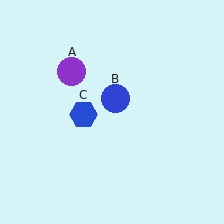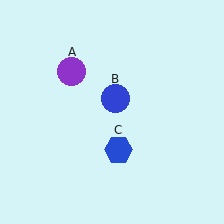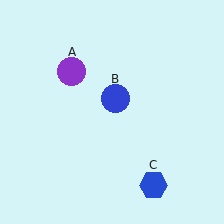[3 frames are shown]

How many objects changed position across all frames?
1 object changed position: blue hexagon (object C).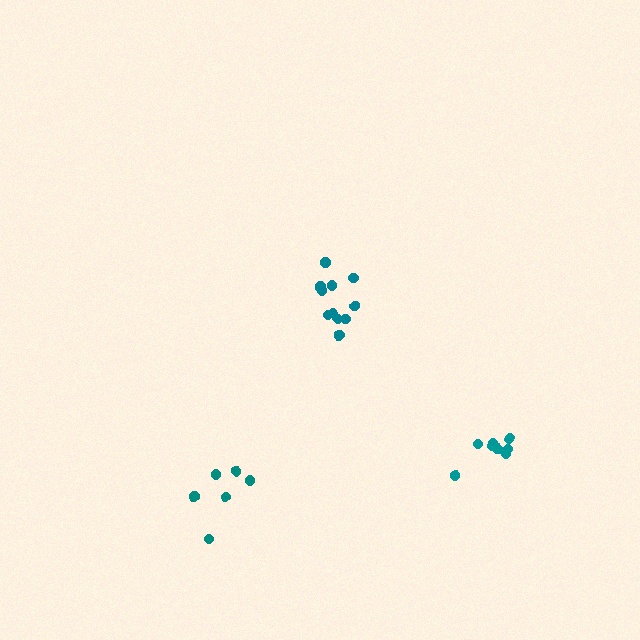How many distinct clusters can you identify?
There are 3 distinct clusters.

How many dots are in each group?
Group 1: 12 dots, Group 2: 6 dots, Group 3: 8 dots (26 total).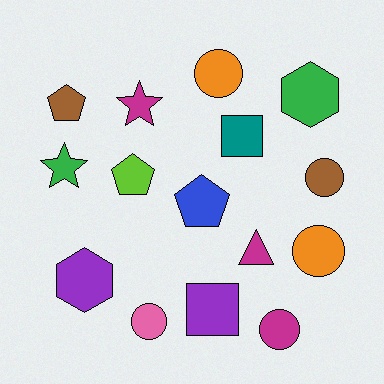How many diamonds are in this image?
There are no diamonds.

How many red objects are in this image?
There are no red objects.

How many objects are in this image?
There are 15 objects.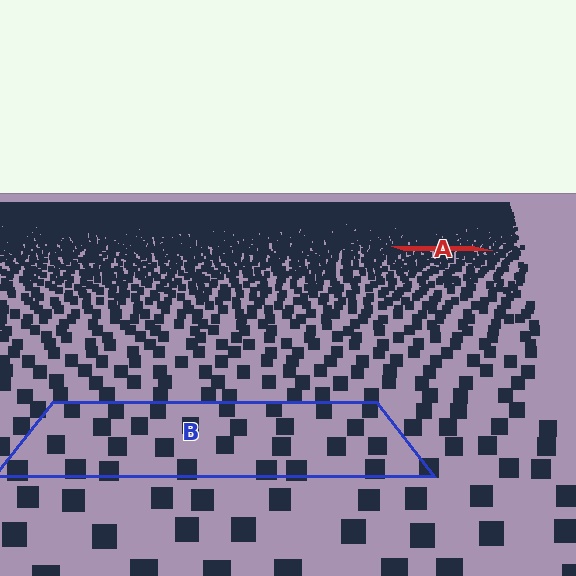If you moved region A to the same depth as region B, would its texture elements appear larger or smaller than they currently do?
They would appear larger. At a closer depth, the same texture elements are projected at a bigger on-screen size.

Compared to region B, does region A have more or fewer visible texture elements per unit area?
Region A has more texture elements per unit area — they are packed more densely because it is farther away.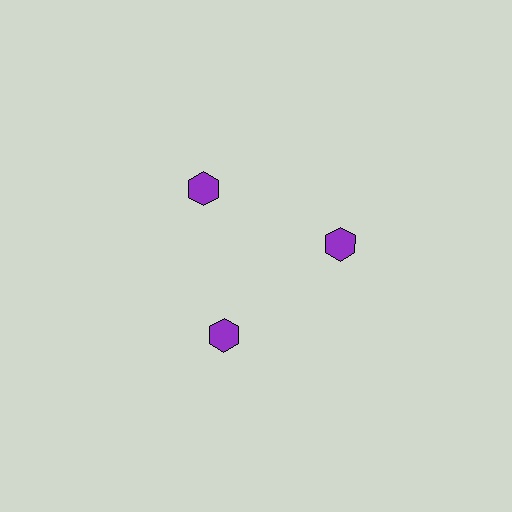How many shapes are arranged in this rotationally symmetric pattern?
There are 3 shapes, arranged in 3 groups of 1.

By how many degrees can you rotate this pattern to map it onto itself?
The pattern maps onto itself every 120 degrees of rotation.